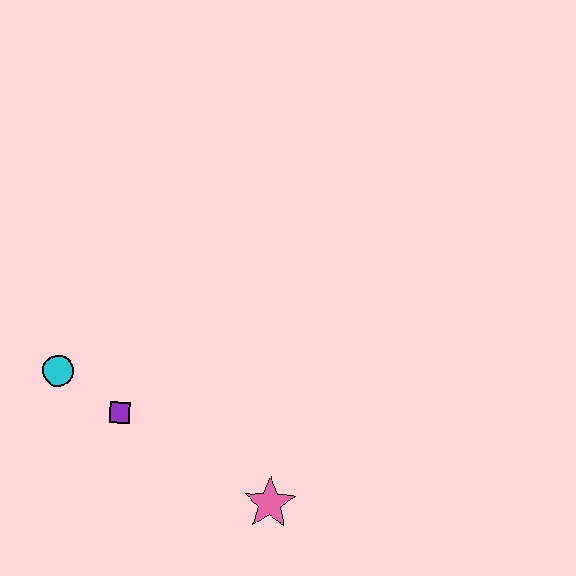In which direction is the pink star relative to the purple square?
The pink star is to the right of the purple square.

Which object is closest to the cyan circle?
The purple square is closest to the cyan circle.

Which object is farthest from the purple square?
The pink star is farthest from the purple square.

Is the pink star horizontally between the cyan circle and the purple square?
No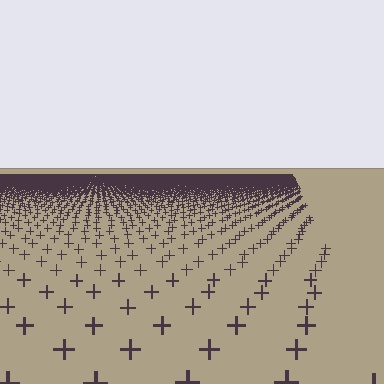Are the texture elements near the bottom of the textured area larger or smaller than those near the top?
Larger. Near the bottom, elements are closer to the viewer and appear at a bigger on-screen size.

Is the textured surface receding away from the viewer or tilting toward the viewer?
The surface is receding away from the viewer. Texture elements get smaller and denser toward the top.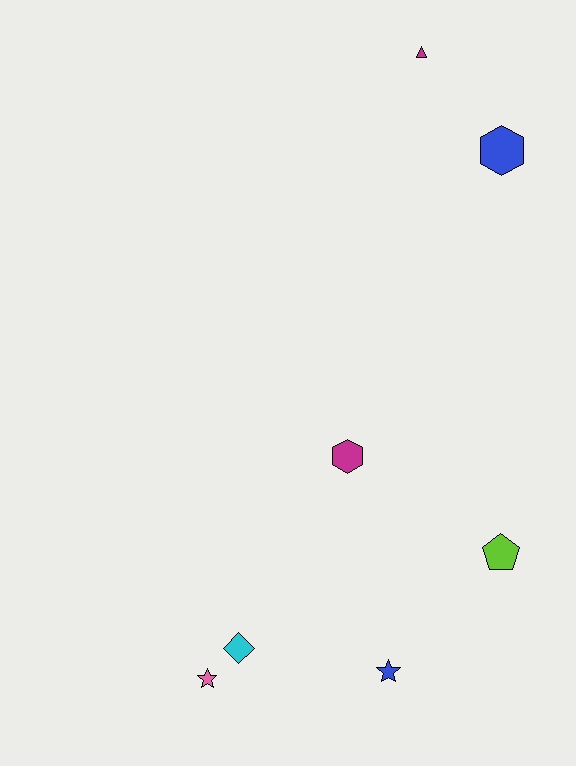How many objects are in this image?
There are 7 objects.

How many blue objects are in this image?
There are 2 blue objects.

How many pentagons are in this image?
There is 1 pentagon.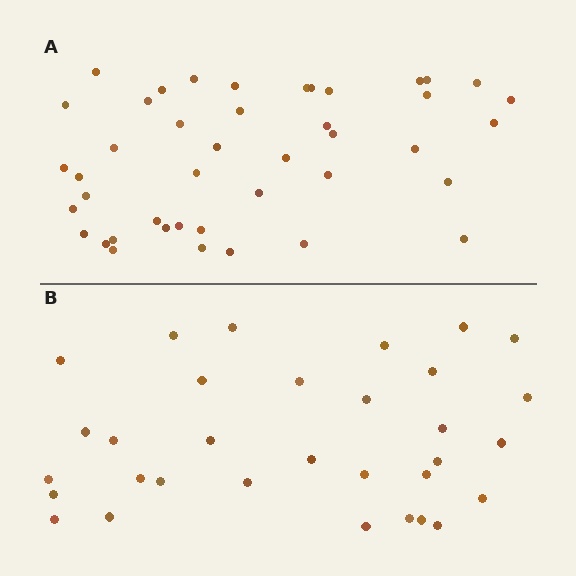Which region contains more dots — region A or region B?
Region A (the top region) has more dots.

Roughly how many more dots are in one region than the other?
Region A has roughly 12 or so more dots than region B.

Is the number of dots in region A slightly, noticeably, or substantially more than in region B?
Region A has noticeably more, but not dramatically so. The ratio is roughly 1.3 to 1.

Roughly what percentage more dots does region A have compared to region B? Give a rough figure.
About 35% more.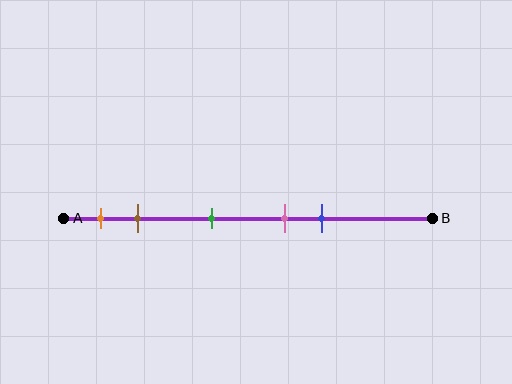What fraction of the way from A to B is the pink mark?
The pink mark is approximately 60% (0.6) of the way from A to B.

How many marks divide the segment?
There are 5 marks dividing the segment.